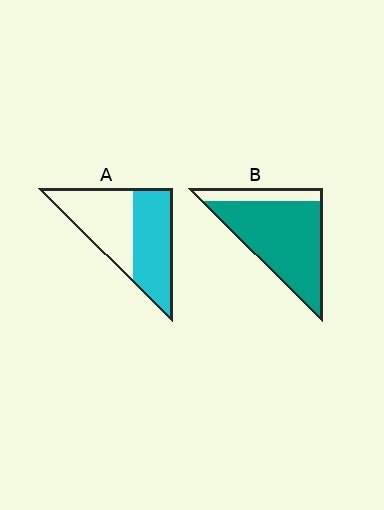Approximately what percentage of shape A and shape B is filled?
A is approximately 50% and B is approximately 80%.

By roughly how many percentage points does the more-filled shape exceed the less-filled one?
By roughly 30 percentage points (B over A).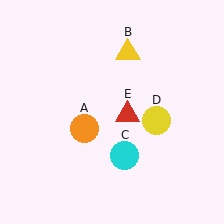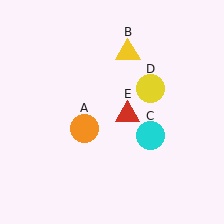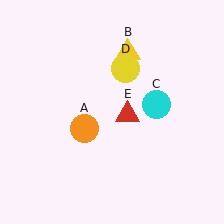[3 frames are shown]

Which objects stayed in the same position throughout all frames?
Orange circle (object A) and yellow triangle (object B) and red triangle (object E) remained stationary.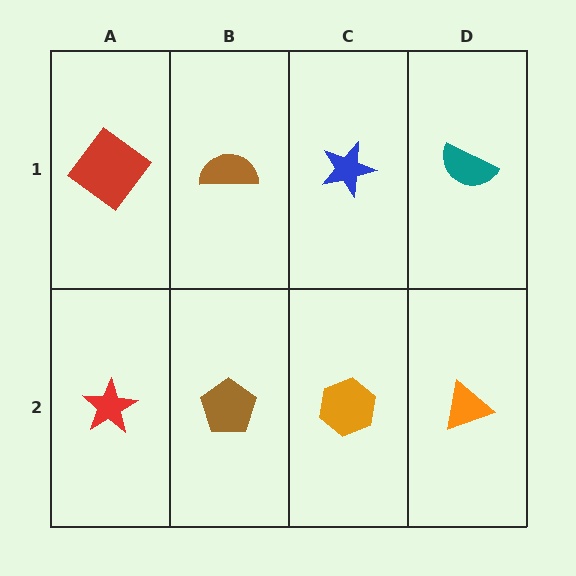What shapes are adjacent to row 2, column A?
A red diamond (row 1, column A), a brown pentagon (row 2, column B).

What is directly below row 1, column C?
An orange hexagon.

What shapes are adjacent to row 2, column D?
A teal semicircle (row 1, column D), an orange hexagon (row 2, column C).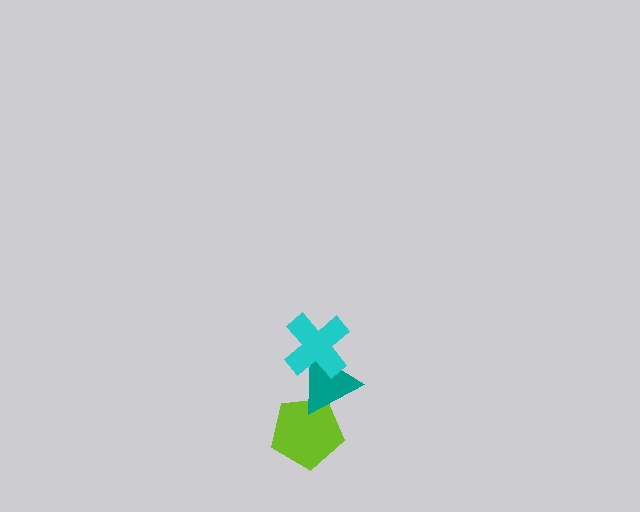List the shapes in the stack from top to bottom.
From top to bottom: the cyan cross, the teal triangle, the lime pentagon.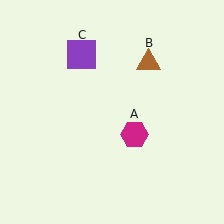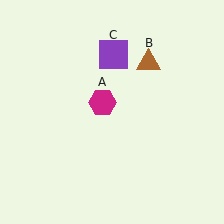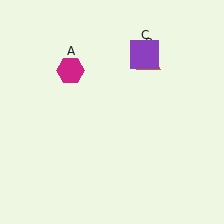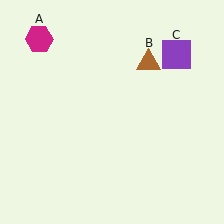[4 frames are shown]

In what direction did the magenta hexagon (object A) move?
The magenta hexagon (object A) moved up and to the left.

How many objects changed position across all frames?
2 objects changed position: magenta hexagon (object A), purple square (object C).